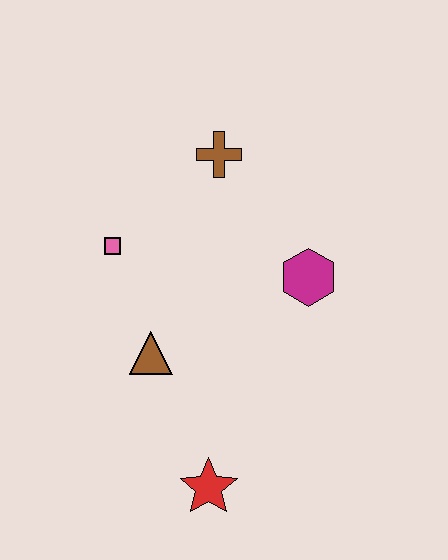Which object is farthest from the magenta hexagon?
The red star is farthest from the magenta hexagon.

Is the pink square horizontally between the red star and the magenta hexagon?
No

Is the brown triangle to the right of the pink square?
Yes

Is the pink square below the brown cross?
Yes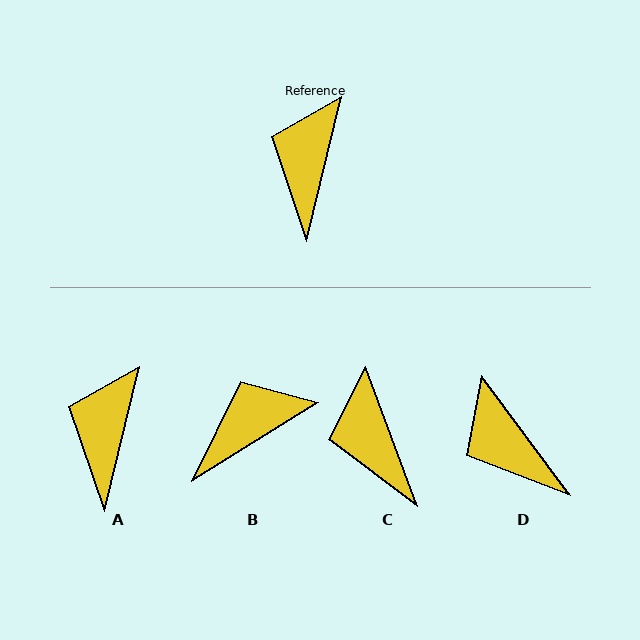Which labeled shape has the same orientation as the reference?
A.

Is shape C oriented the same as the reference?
No, it is off by about 34 degrees.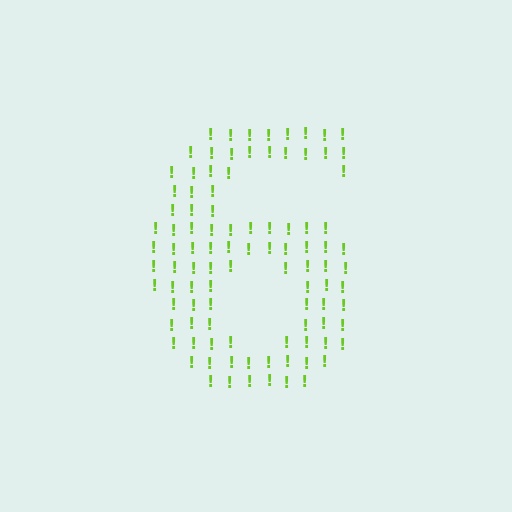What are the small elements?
The small elements are exclamation marks.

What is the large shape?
The large shape is the digit 6.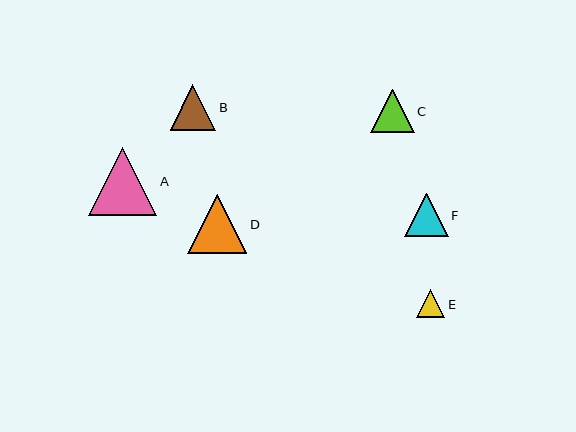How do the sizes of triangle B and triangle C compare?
Triangle B and triangle C are approximately the same size.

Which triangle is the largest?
Triangle A is the largest with a size of approximately 68 pixels.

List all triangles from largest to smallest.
From largest to smallest: A, D, B, C, F, E.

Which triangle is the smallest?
Triangle E is the smallest with a size of approximately 28 pixels.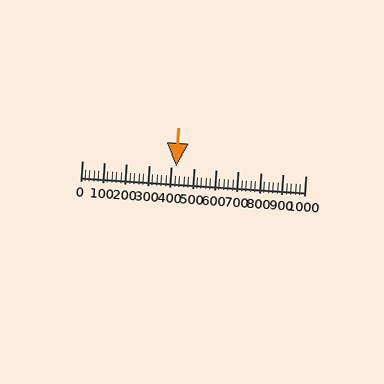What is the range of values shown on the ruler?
The ruler shows values from 0 to 1000.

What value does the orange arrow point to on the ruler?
The orange arrow points to approximately 420.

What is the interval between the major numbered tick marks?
The major tick marks are spaced 100 units apart.